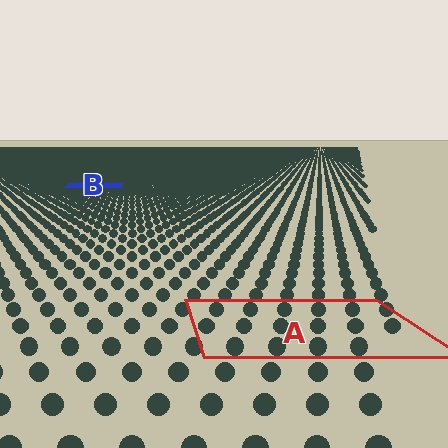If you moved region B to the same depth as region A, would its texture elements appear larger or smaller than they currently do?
They would appear larger. At a closer depth, the same texture elements are projected at a bigger on-screen size.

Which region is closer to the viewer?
Region A is closer. The texture elements there are larger and more spread out.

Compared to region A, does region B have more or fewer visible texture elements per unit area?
Region B has more texture elements per unit area — they are packed more densely because it is farther away.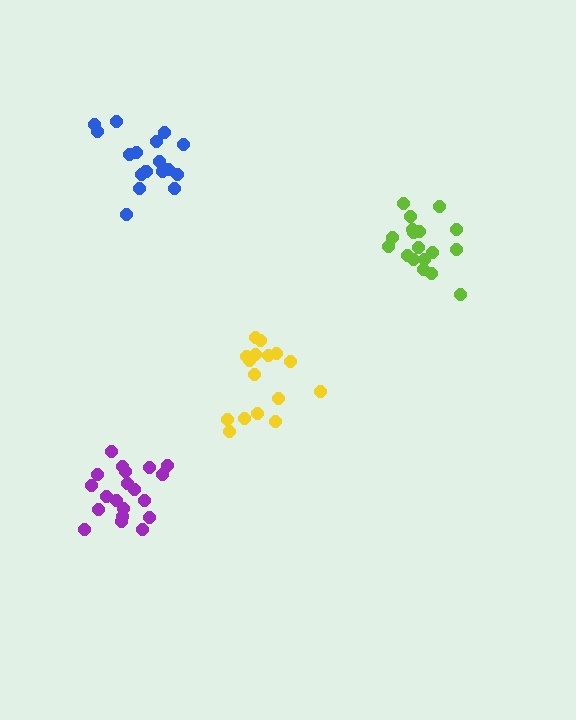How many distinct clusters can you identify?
There are 4 distinct clusters.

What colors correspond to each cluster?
The clusters are colored: lime, purple, yellow, blue.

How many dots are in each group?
Group 1: 18 dots, Group 2: 20 dots, Group 3: 16 dots, Group 4: 18 dots (72 total).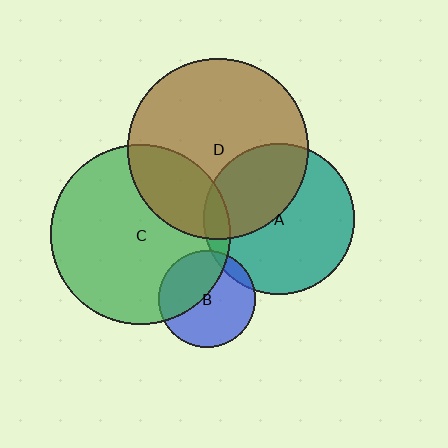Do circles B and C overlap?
Yes.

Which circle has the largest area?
Circle D (brown).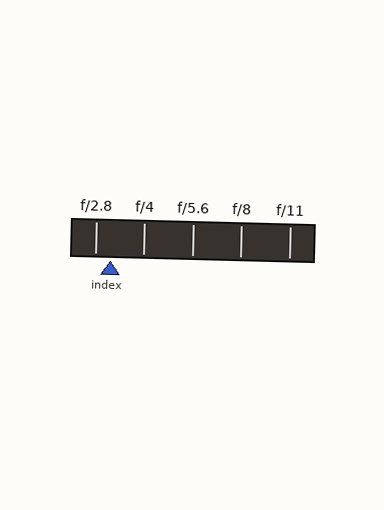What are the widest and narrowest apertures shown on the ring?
The widest aperture shown is f/2.8 and the narrowest is f/11.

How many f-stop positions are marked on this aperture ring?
There are 5 f-stop positions marked.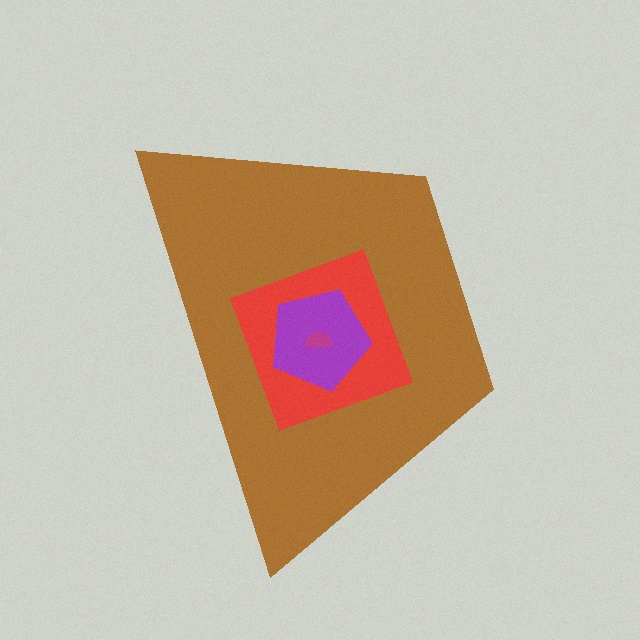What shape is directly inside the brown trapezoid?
The red square.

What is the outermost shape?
The brown trapezoid.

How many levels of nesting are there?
4.